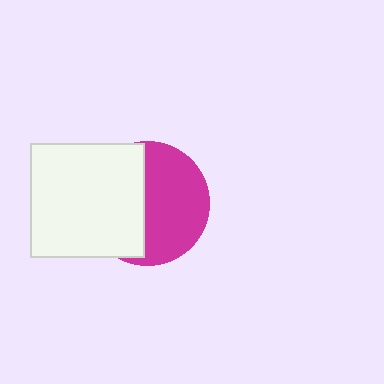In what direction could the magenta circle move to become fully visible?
The magenta circle could move right. That would shift it out from behind the white square entirely.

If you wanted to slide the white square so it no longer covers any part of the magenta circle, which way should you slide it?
Slide it left — that is the most direct way to separate the two shapes.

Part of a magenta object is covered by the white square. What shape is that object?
It is a circle.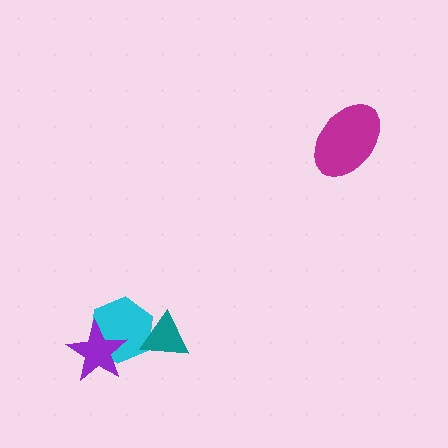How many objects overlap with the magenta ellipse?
0 objects overlap with the magenta ellipse.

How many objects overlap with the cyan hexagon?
2 objects overlap with the cyan hexagon.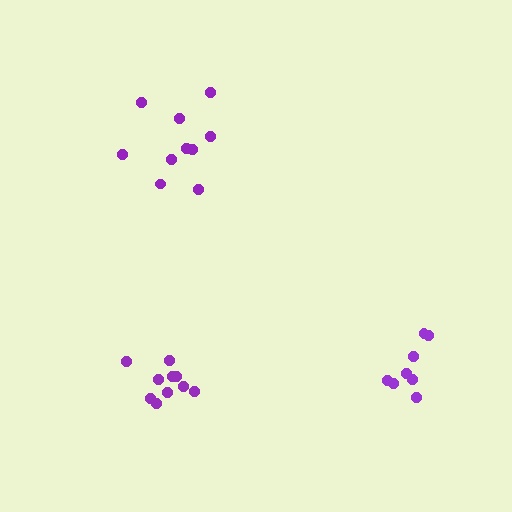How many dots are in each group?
Group 1: 8 dots, Group 2: 10 dots, Group 3: 10 dots (28 total).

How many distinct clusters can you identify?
There are 3 distinct clusters.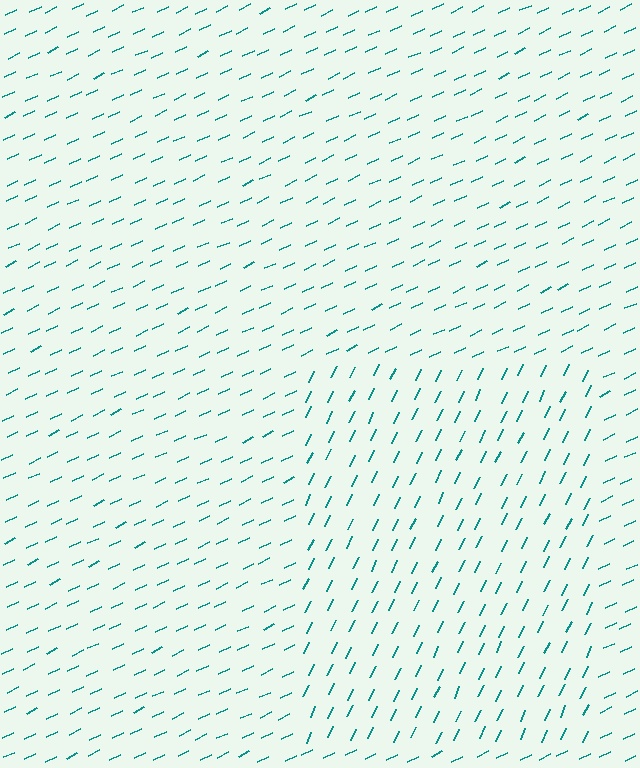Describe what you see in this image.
The image is filled with small teal line segments. A rectangle region in the image has lines oriented differently from the surrounding lines, creating a visible texture boundary.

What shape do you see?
I see a rectangle.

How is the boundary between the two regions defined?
The boundary is defined purely by a change in line orientation (approximately 40 degrees difference). All lines are the same color and thickness.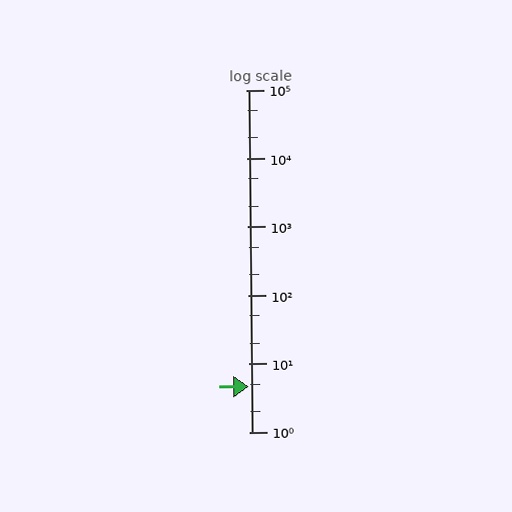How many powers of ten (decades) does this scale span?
The scale spans 5 decades, from 1 to 100000.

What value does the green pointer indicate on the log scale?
The pointer indicates approximately 4.7.